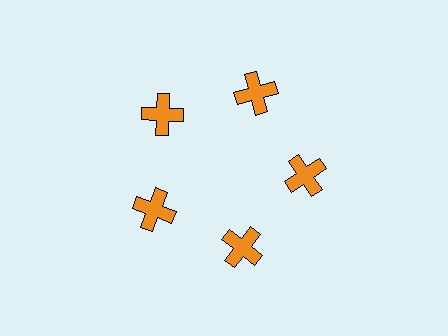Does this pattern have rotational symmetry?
Yes, this pattern has 5-fold rotational symmetry. It looks the same after rotating 72 degrees around the center.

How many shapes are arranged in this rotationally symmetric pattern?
There are 5 shapes, arranged in 5 groups of 1.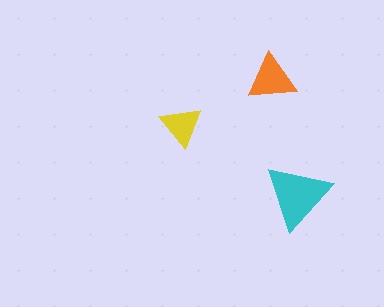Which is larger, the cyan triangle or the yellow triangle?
The cyan one.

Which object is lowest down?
The cyan triangle is bottommost.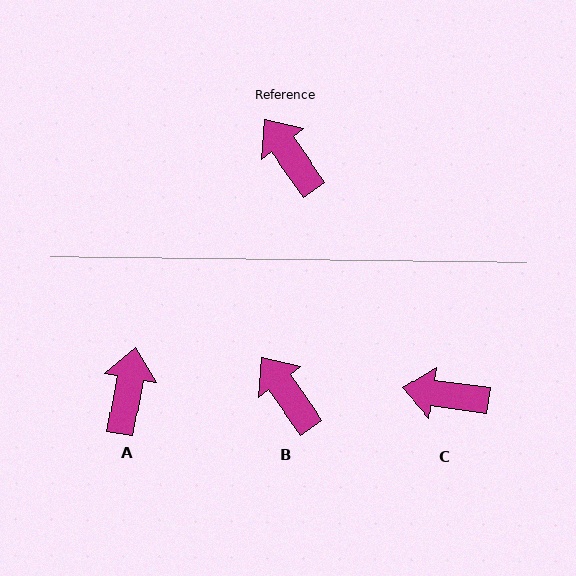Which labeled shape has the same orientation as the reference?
B.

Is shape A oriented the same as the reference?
No, it is off by about 45 degrees.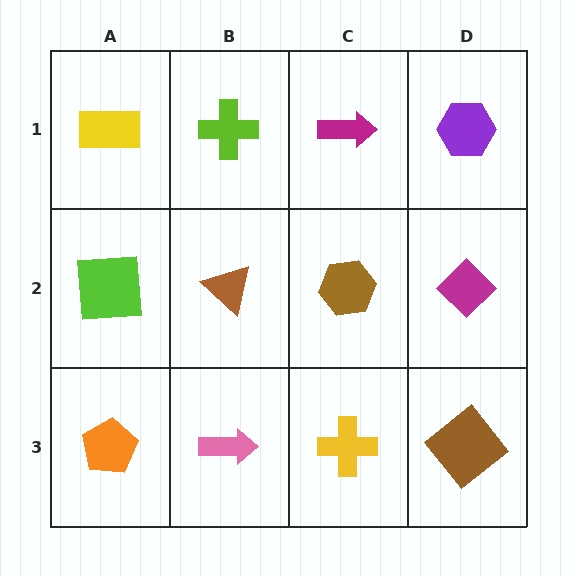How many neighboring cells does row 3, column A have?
2.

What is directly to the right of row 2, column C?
A magenta diamond.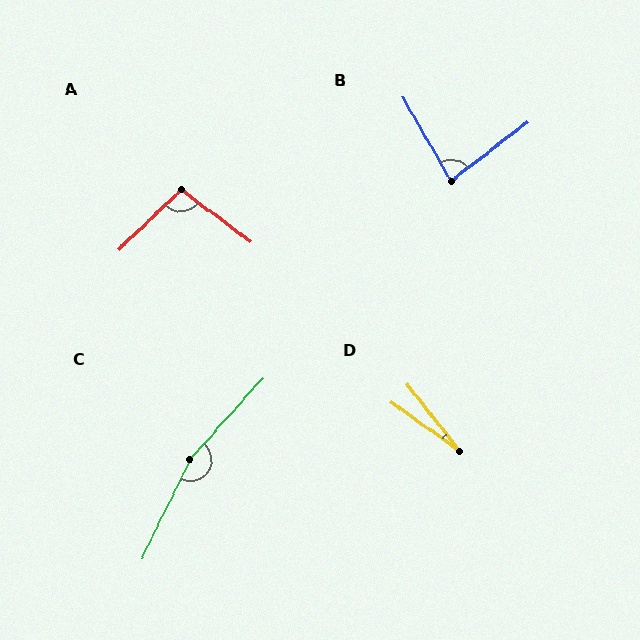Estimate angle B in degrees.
Approximately 83 degrees.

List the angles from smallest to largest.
D (16°), B (83°), A (99°), C (164°).